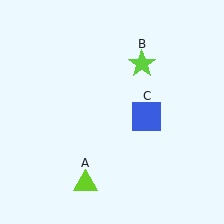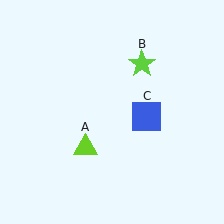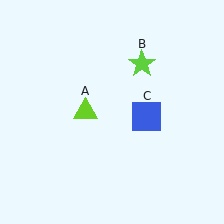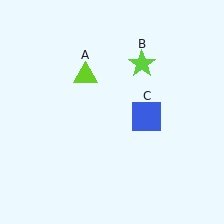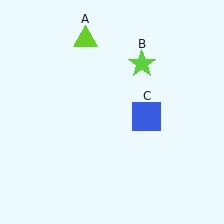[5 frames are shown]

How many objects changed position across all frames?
1 object changed position: lime triangle (object A).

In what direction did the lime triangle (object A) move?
The lime triangle (object A) moved up.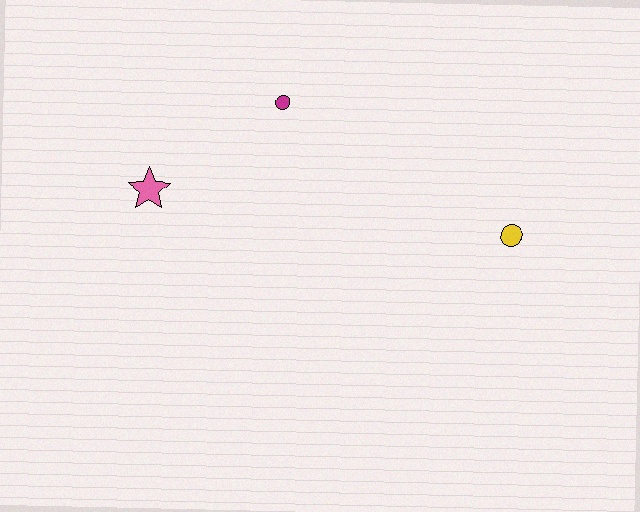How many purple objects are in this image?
There are no purple objects.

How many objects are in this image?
There are 3 objects.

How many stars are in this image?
There is 1 star.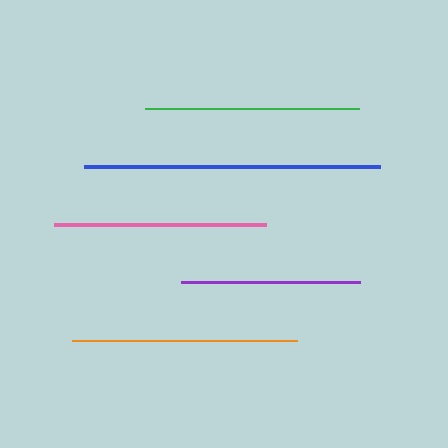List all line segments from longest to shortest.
From longest to shortest: blue, orange, green, pink, purple.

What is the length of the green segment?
The green segment is approximately 214 pixels long.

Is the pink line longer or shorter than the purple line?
The pink line is longer than the purple line.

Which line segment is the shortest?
The purple line is the shortest at approximately 179 pixels.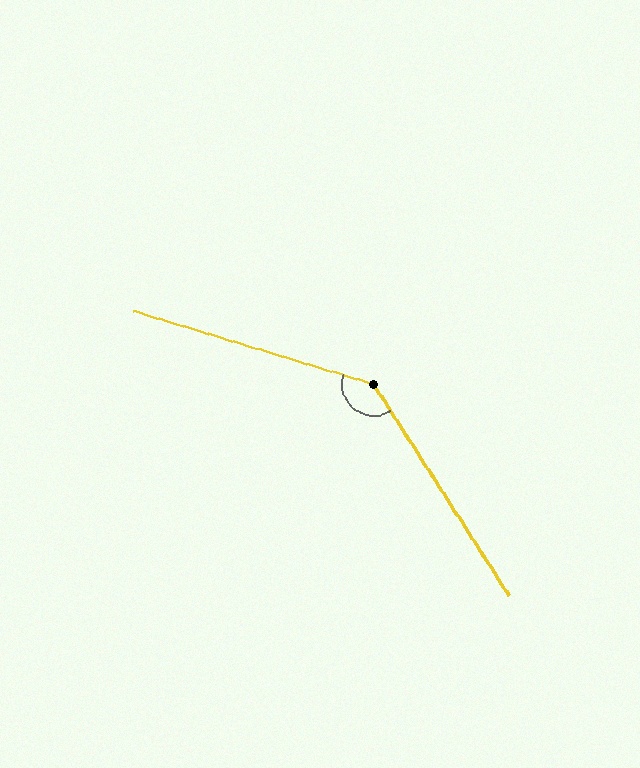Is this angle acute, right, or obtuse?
It is obtuse.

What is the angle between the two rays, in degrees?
Approximately 139 degrees.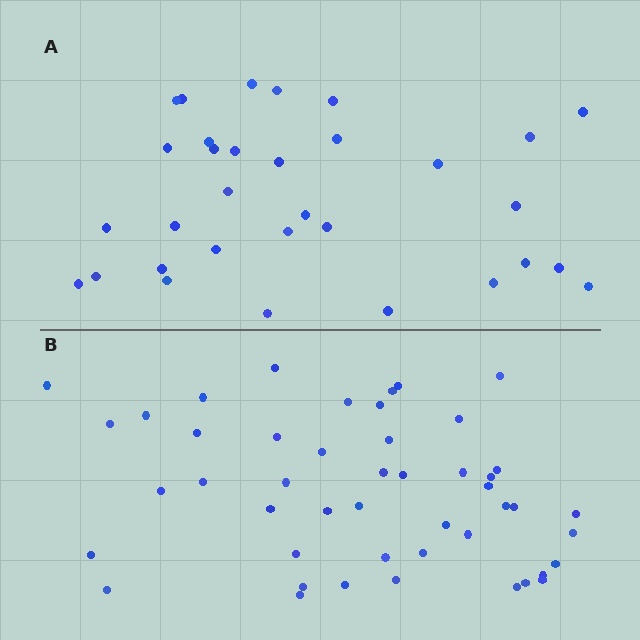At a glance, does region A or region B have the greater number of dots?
Region B (the bottom region) has more dots.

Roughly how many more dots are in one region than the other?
Region B has approximately 15 more dots than region A.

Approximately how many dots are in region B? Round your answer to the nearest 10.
About 50 dots. (The exact count is 47, which rounds to 50.)